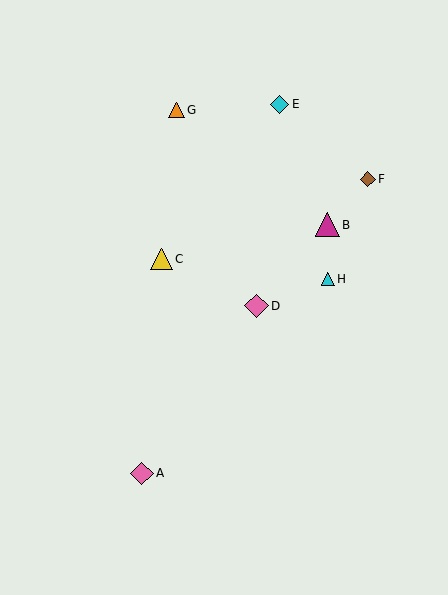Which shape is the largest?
The magenta triangle (labeled B) is the largest.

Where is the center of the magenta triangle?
The center of the magenta triangle is at (327, 225).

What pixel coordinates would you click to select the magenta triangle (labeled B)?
Click at (327, 225) to select the magenta triangle B.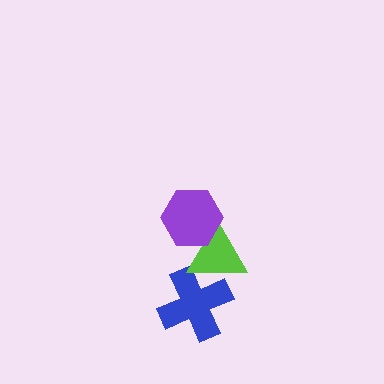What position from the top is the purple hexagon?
The purple hexagon is 1st from the top.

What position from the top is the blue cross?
The blue cross is 3rd from the top.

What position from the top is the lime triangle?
The lime triangle is 2nd from the top.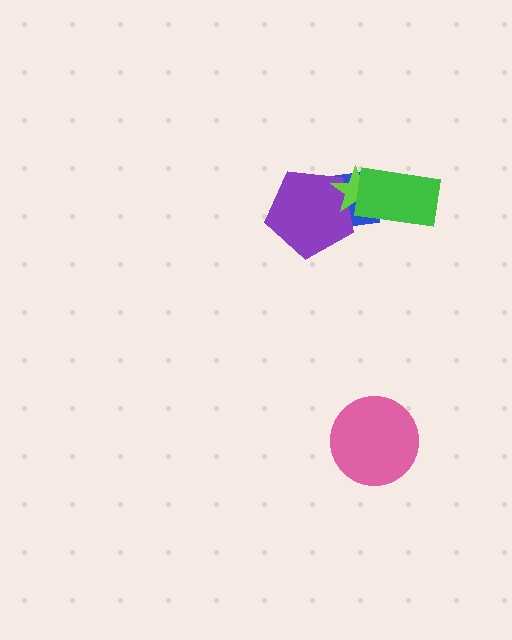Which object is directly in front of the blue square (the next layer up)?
The purple pentagon is directly in front of the blue square.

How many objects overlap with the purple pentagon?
2 objects overlap with the purple pentagon.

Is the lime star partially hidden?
Yes, it is partially covered by another shape.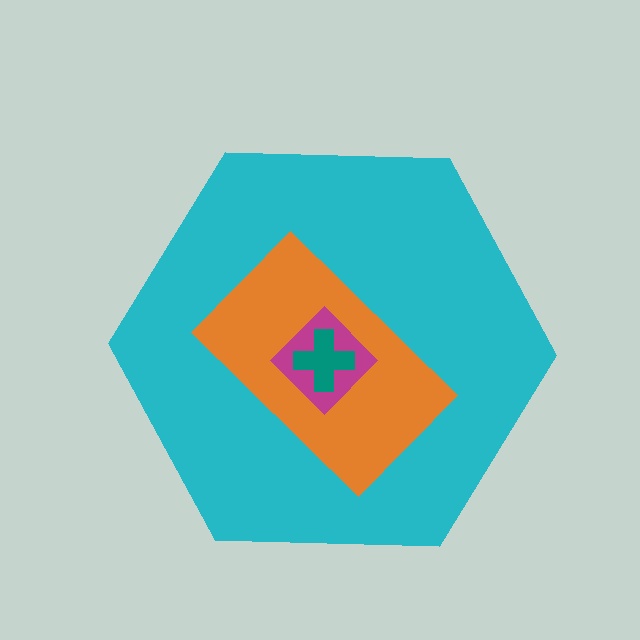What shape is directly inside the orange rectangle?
The magenta diamond.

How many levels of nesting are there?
4.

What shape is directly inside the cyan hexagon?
The orange rectangle.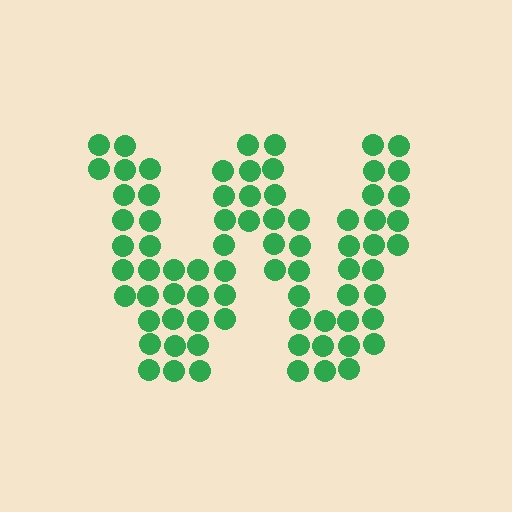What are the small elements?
The small elements are circles.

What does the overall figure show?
The overall figure shows the letter W.